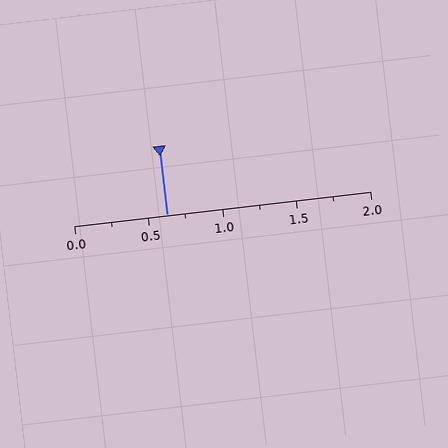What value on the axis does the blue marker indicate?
The marker indicates approximately 0.62.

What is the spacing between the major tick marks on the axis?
The major ticks are spaced 0.5 apart.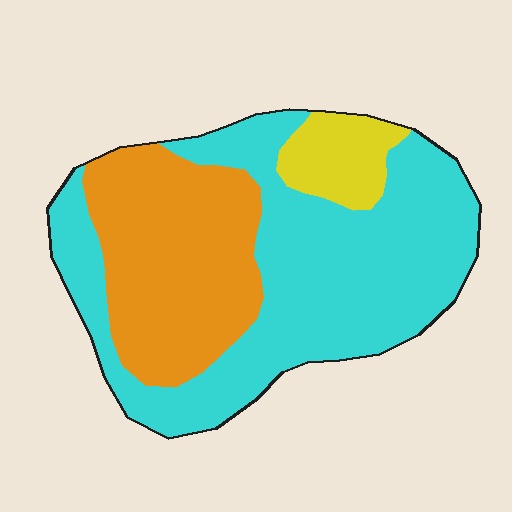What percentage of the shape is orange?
Orange covers about 35% of the shape.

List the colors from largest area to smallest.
From largest to smallest: cyan, orange, yellow.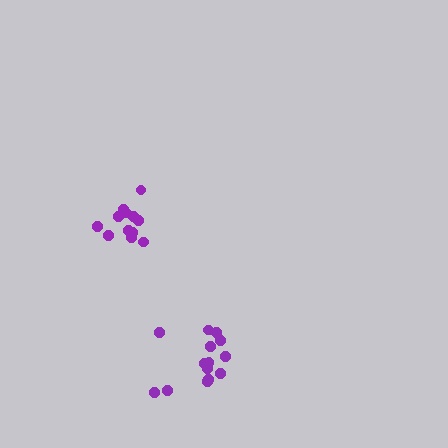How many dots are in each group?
Group 1: 14 dots, Group 2: 12 dots (26 total).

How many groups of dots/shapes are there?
There are 2 groups.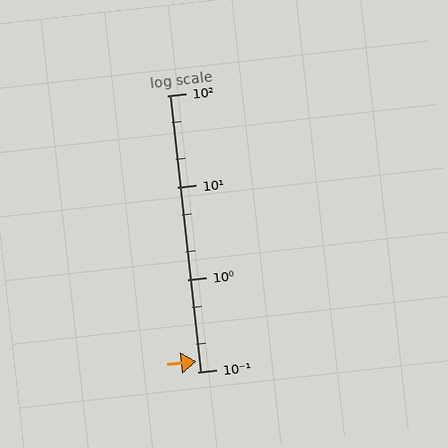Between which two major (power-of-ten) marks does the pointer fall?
The pointer is between 0.1 and 1.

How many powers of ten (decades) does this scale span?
The scale spans 3 decades, from 0.1 to 100.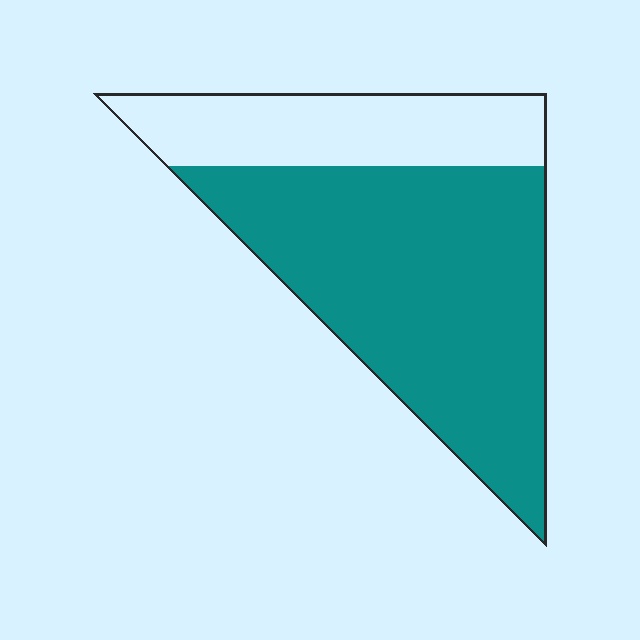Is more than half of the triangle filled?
Yes.